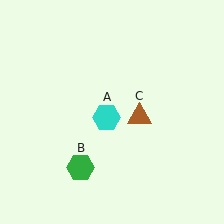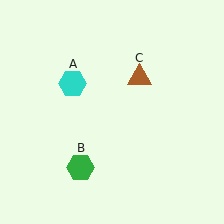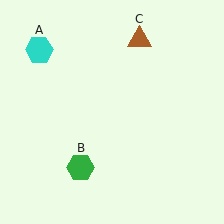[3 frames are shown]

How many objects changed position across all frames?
2 objects changed position: cyan hexagon (object A), brown triangle (object C).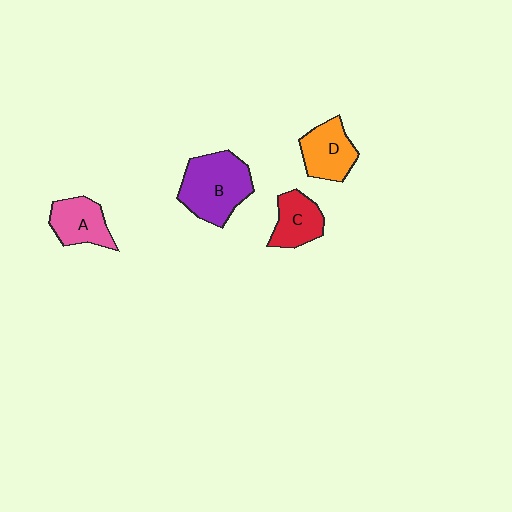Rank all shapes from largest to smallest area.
From largest to smallest: B (purple), D (orange), A (pink), C (red).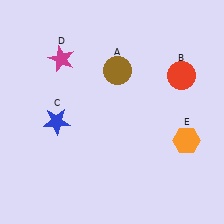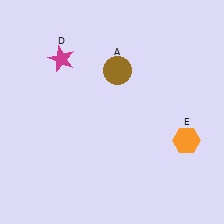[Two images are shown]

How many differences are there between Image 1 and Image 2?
There are 2 differences between the two images.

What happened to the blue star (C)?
The blue star (C) was removed in Image 2. It was in the bottom-left area of Image 1.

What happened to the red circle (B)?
The red circle (B) was removed in Image 2. It was in the top-right area of Image 1.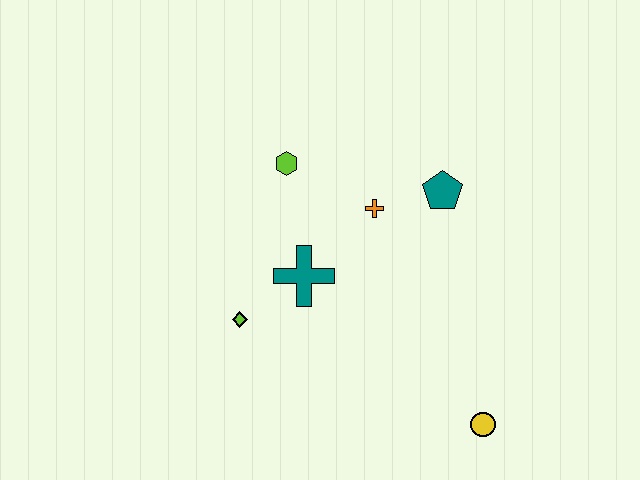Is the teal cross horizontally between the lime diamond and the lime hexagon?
No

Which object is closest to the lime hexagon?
The orange cross is closest to the lime hexagon.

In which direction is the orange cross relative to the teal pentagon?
The orange cross is to the left of the teal pentagon.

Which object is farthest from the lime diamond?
The yellow circle is farthest from the lime diamond.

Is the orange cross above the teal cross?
Yes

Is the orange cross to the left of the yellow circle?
Yes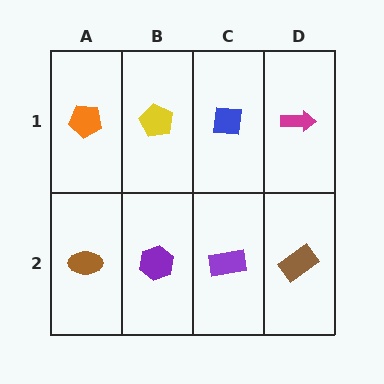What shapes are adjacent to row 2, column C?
A blue square (row 1, column C), a purple hexagon (row 2, column B), a brown rectangle (row 2, column D).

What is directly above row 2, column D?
A magenta arrow.